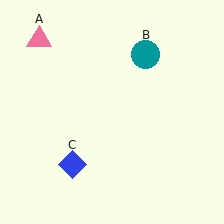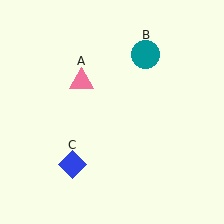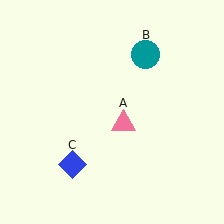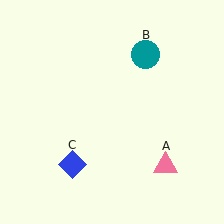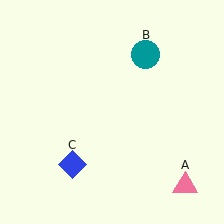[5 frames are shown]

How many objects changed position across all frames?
1 object changed position: pink triangle (object A).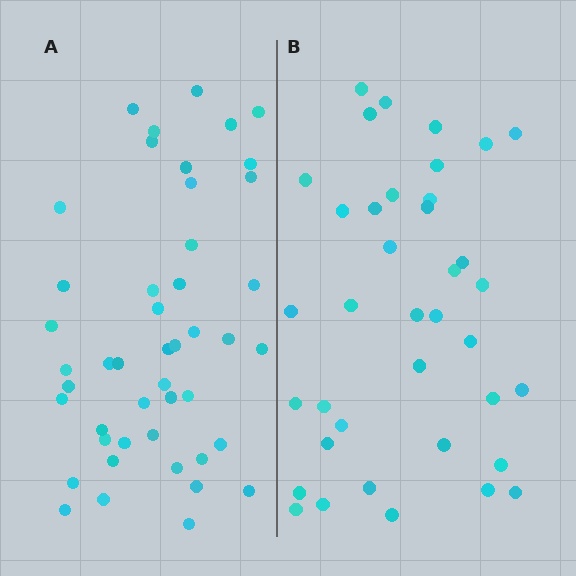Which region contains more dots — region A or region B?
Region A (the left region) has more dots.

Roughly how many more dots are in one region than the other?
Region A has roughly 8 or so more dots than region B.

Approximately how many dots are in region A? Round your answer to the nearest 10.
About 50 dots. (The exact count is 46, which rounds to 50.)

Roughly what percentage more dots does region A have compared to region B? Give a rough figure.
About 20% more.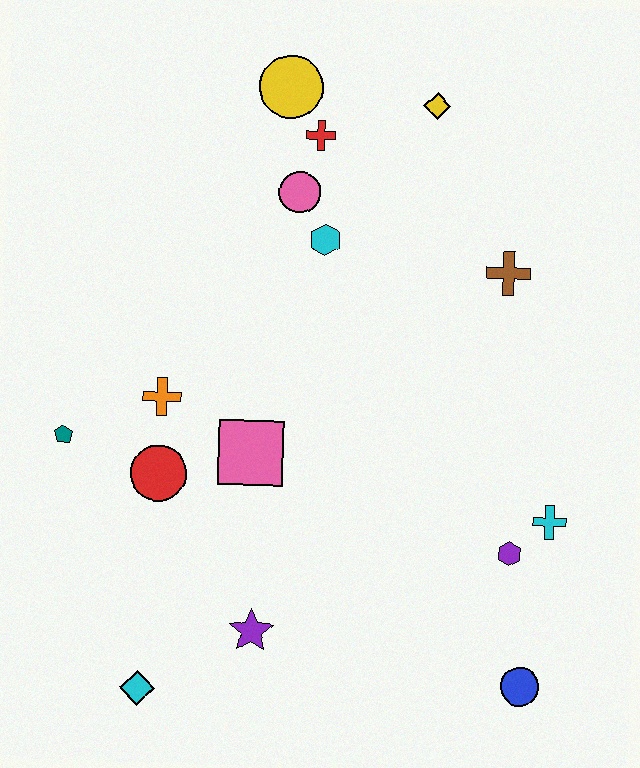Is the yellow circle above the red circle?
Yes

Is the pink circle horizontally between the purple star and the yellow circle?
No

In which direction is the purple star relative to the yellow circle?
The purple star is below the yellow circle.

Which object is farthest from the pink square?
The yellow diamond is farthest from the pink square.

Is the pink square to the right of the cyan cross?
No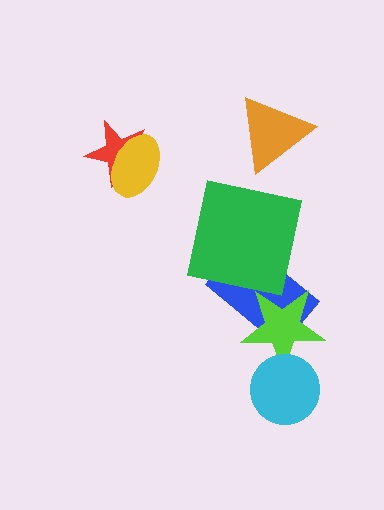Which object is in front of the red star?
The yellow ellipse is in front of the red star.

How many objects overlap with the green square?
1 object overlaps with the green square.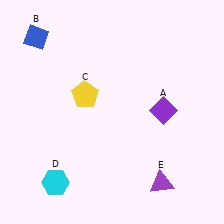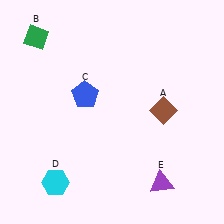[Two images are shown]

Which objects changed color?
A changed from purple to brown. B changed from blue to green. C changed from yellow to blue.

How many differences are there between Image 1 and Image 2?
There are 3 differences between the two images.